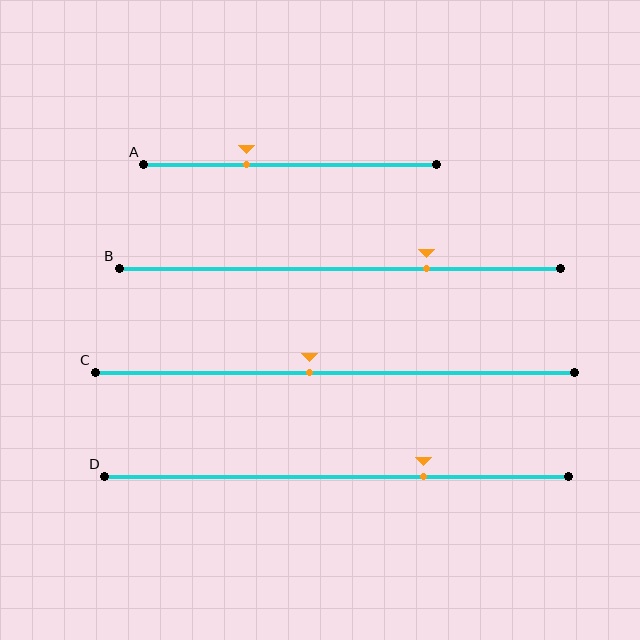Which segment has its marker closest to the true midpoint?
Segment C has its marker closest to the true midpoint.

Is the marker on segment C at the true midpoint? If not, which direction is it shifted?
No, the marker on segment C is shifted to the left by about 5% of the segment length.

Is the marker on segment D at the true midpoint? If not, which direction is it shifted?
No, the marker on segment D is shifted to the right by about 19% of the segment length.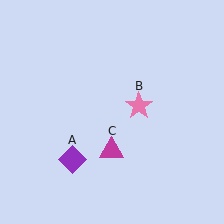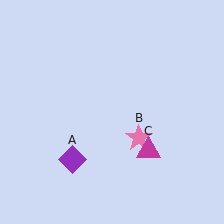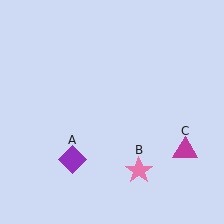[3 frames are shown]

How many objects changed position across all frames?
2 objects changed position: pink star (object B), magenta triangle (object C).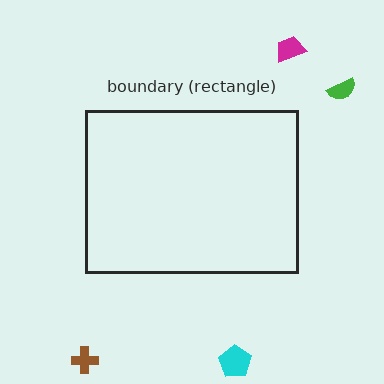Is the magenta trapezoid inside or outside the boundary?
Outside.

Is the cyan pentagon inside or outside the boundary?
Outside.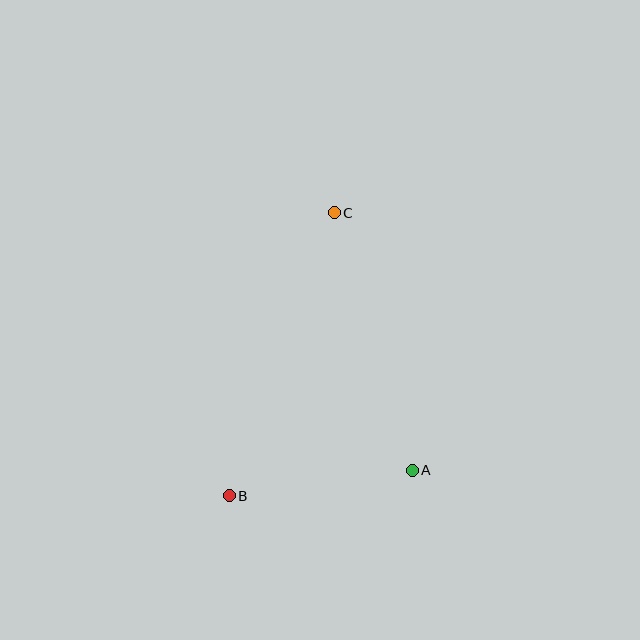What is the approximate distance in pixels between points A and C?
The distance between A and C is approximately 269 pixels.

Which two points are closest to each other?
Points A and B are closest to each other.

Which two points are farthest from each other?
Points B and C are farthest from each other.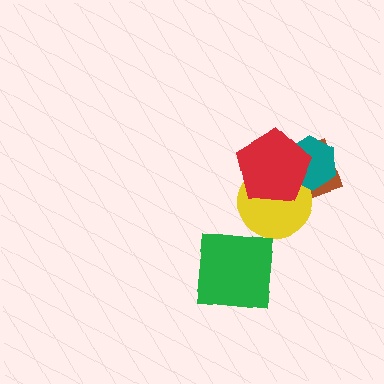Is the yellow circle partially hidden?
Yes, it is partially covered by another shape.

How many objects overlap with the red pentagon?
3 objects overlap with the red pentagon.